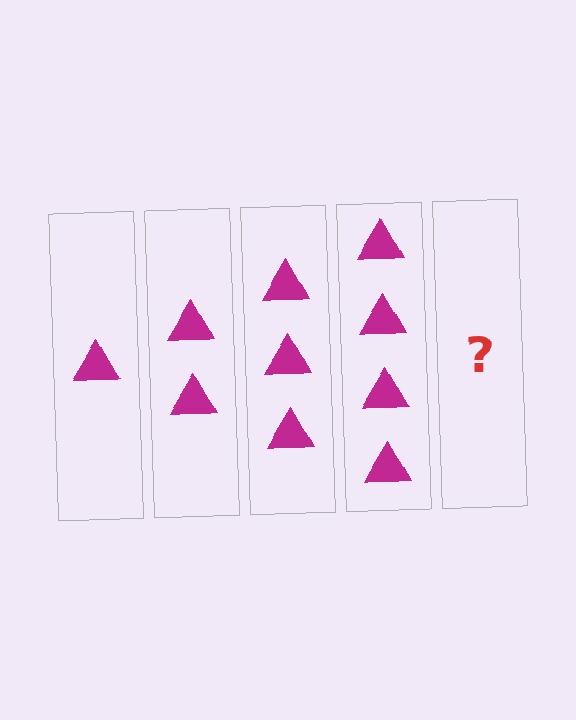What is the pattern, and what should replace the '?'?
The pattern is that each step adds one more triangle. The '?' should be 5 triangles.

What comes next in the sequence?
The next element should be 5 triangles.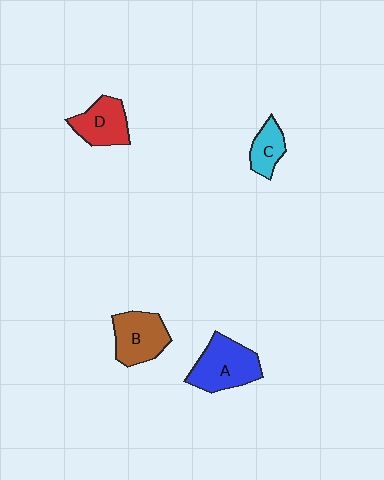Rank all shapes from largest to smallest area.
From largest to smallest: A (blue), B (brown), D (red), C (cyan).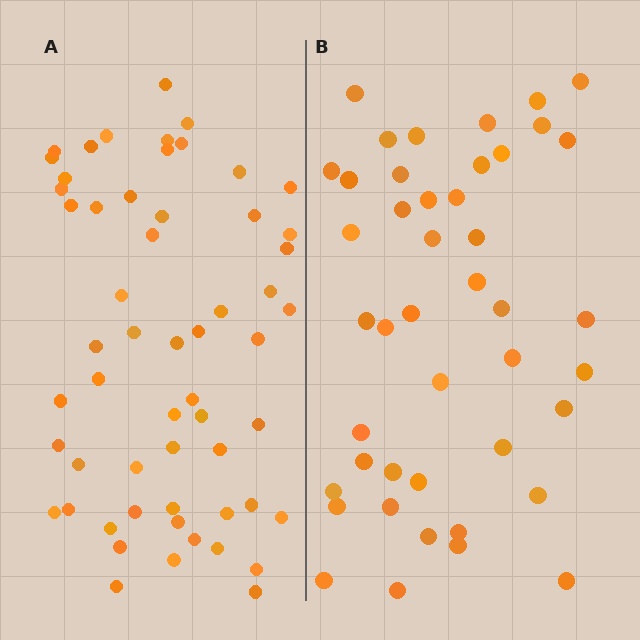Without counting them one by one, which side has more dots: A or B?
Region A (the left region) has more dots.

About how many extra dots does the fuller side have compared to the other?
Region A has approximately 15 more dots than region B.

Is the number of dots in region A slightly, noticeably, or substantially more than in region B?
Region A has noticeably more, but not dramatically so. The ratio is roughly 1.3 to 1.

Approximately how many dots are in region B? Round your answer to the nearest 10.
About 40 dots. (The exact count is 44, which rounds to 40.)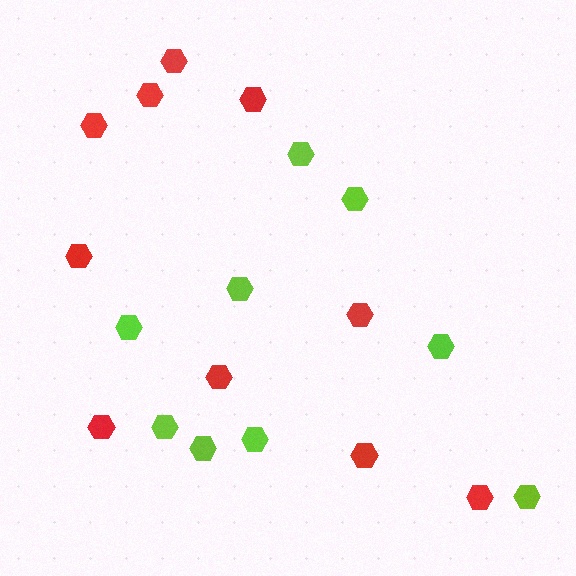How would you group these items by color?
There are 2 groups: one group of red hexagons (10) and one group of lime hexagons (9).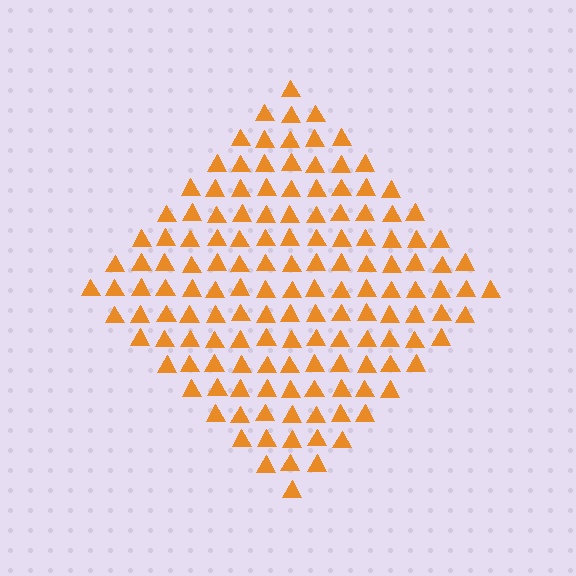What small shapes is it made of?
It is made of small triangles.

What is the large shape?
The large shape is a diamond.